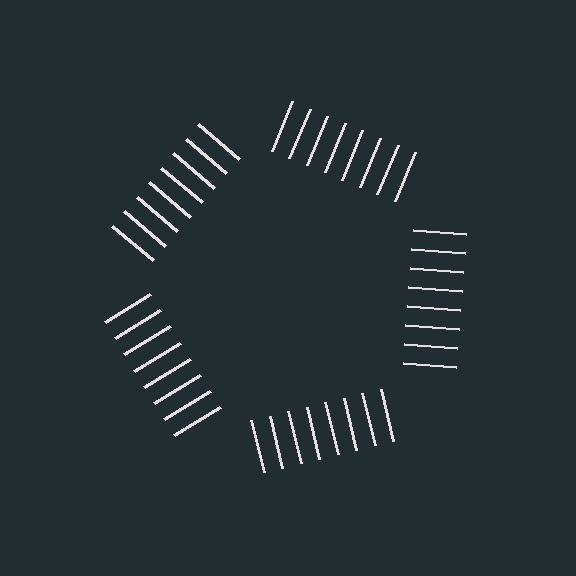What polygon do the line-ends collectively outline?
An illusory pentagon — the line segments terminate on its edges but no continuous stroke is drawn.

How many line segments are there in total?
40 — 8 along each of the 5 edges.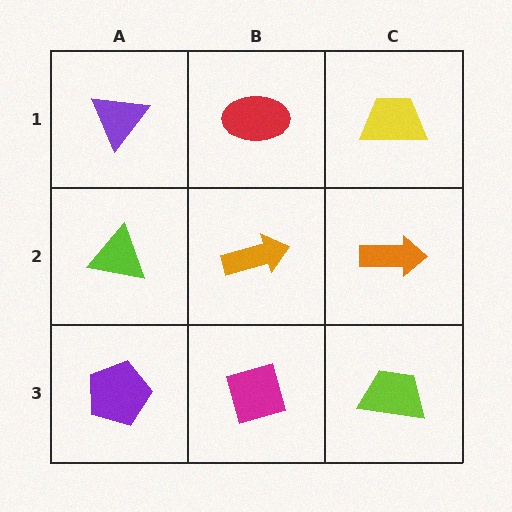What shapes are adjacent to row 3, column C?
An orange arrow (row 2, column C), a magenta diamond (row 3, column B).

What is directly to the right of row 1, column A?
A red ellipse.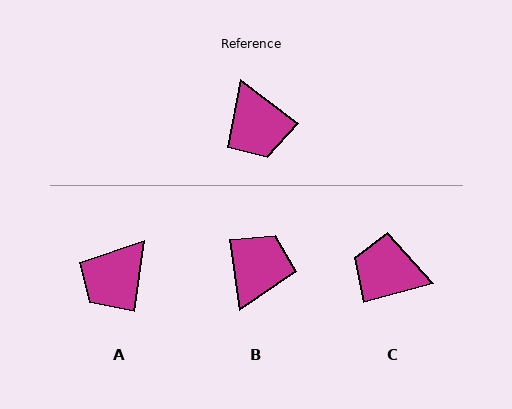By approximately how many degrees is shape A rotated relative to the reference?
Approximately 60 degrees clockwise.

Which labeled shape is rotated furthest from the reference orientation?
B, about 136 degrees away.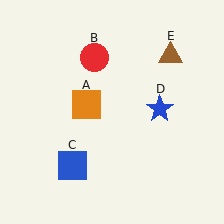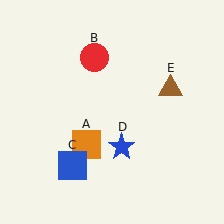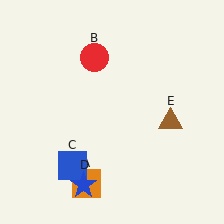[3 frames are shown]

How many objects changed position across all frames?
3 objects changed position: orange square (object A), blue star (object D), brown triangle (object E).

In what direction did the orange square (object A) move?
The orange square (object A) moved down.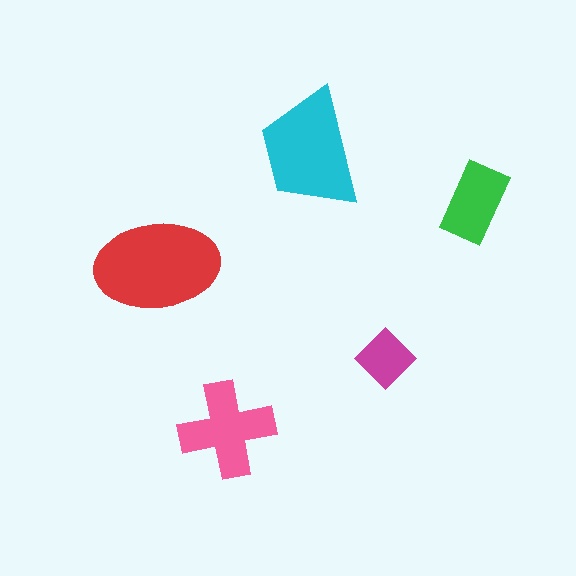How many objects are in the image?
There are 5 objects in the image.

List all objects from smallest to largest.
The magenta diamond, the green rectangle, the pink cross, the cyan trapezoid, the red ellipse.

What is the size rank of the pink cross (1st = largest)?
3rd.